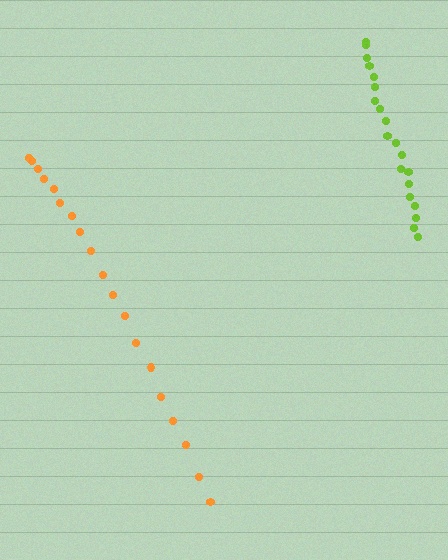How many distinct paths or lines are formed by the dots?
There are 2 distinct paths.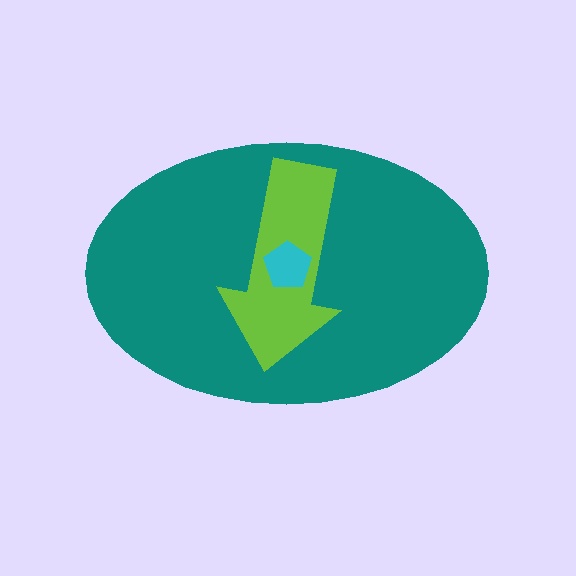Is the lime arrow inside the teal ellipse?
Yes.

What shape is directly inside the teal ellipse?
The lime arrow.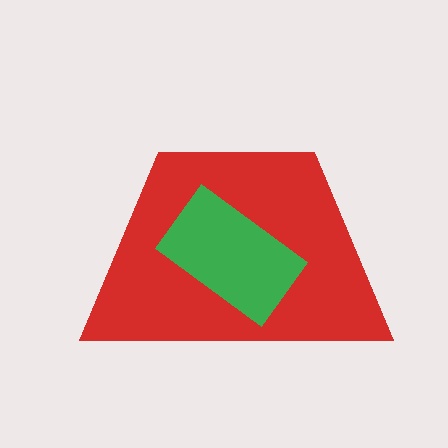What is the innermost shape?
The green rectangle.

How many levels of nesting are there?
2.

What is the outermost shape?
The red trapezoid.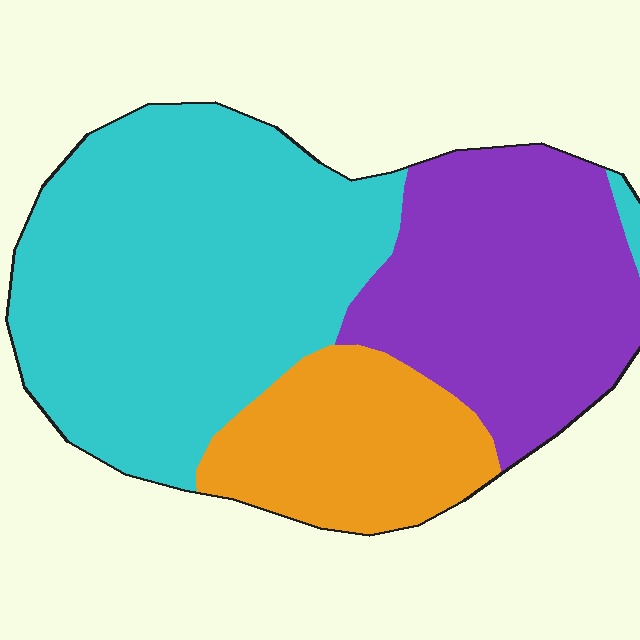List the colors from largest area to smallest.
From largest to smallest: cyan, purple, orange.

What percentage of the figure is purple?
Purple takes up between a quarter and a half of the figure.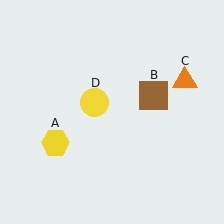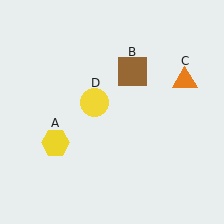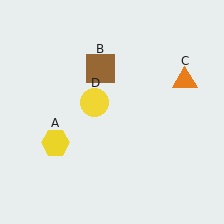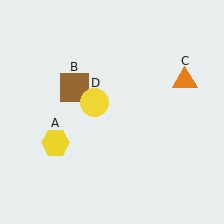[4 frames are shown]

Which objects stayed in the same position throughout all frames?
Yellow hexagon (object A) and orange triangle (object C) and yellow circle (object D) remained stationary.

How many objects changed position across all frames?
1 object changed position: brown square (object B).